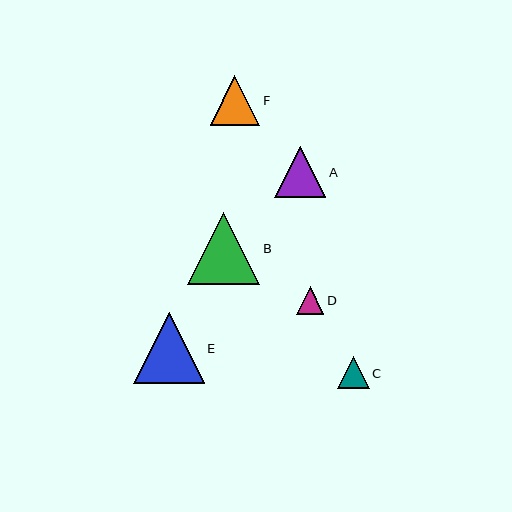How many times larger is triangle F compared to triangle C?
Triangle F is approximately 1.6 times the size of triangle C.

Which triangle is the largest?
Triangle B is the largest with a size of approximately 72 pixels.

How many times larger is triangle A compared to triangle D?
Triangle A is approximately 1.8 times the size of triangle D.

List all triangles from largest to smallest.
From largest to smallest: B, E, A, F, C, D.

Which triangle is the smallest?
Triangle D is the smallest with a size of approximately 28 pixels.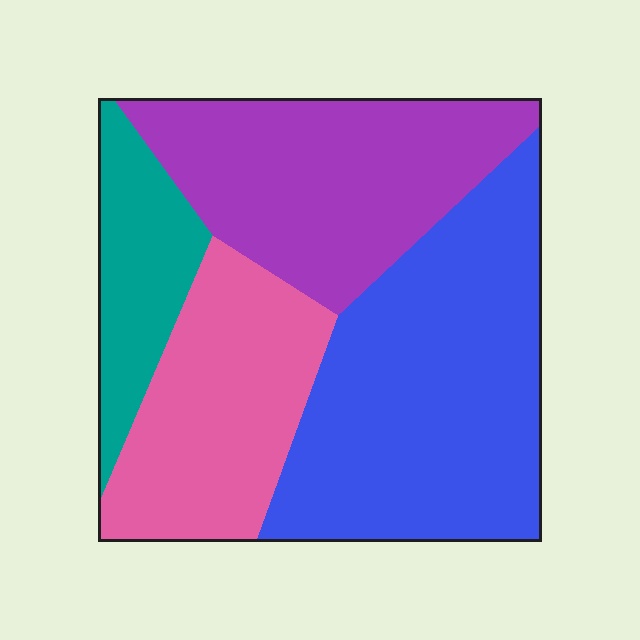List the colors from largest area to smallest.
From largest to smallest: blue, purple, pink, teal.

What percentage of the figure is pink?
Pink takes up about one fifth (1/5) of the figure.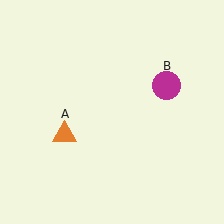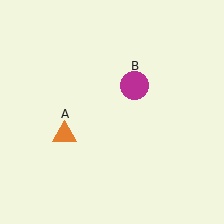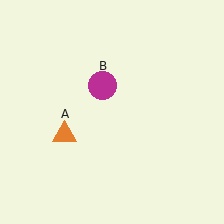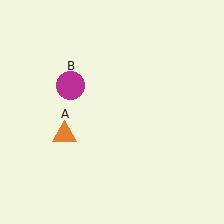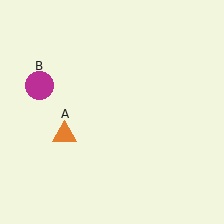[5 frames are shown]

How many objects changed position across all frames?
1 object changed position: magenta circle (object B).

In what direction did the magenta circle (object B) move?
The magenta circle (object B) moved left.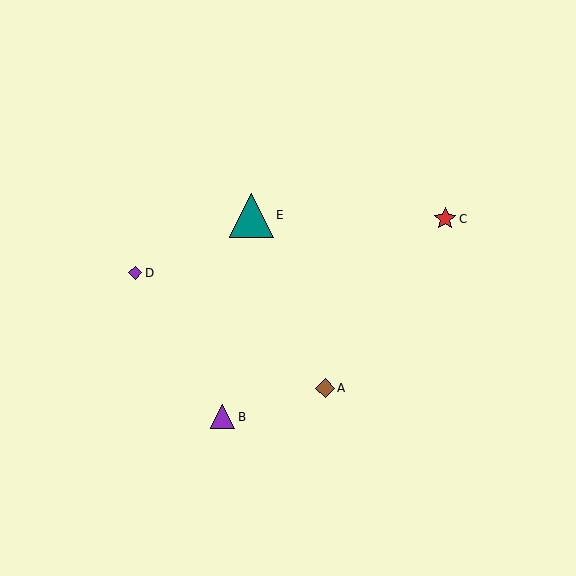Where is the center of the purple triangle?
The center of the purple triangle is at (223, 417).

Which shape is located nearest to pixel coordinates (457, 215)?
The red star (labeled C) at (445, 219) is nearest to that location.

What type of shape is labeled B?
Shape B is a purple triangle.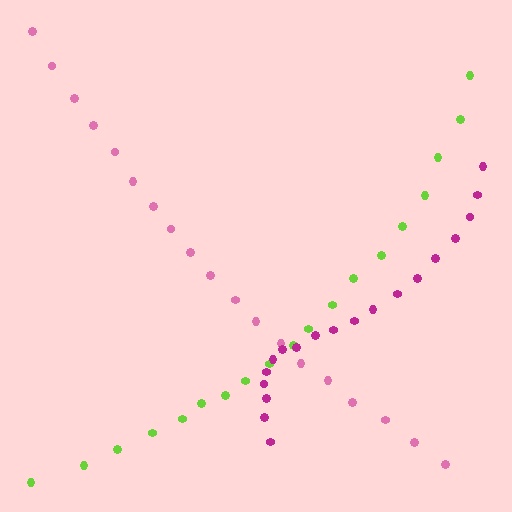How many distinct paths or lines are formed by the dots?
There are 3 distinct paths.